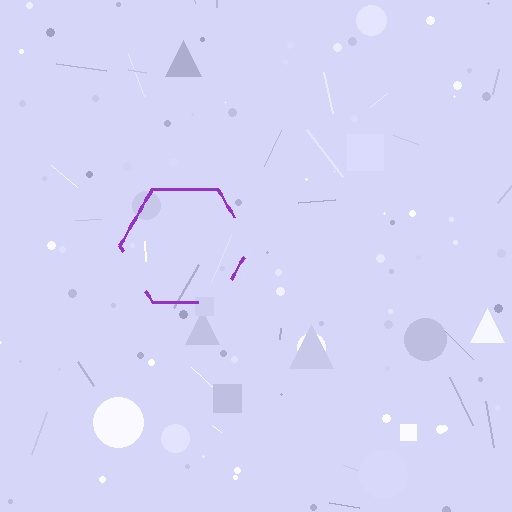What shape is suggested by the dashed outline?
The dashed outline suggests a hexagon.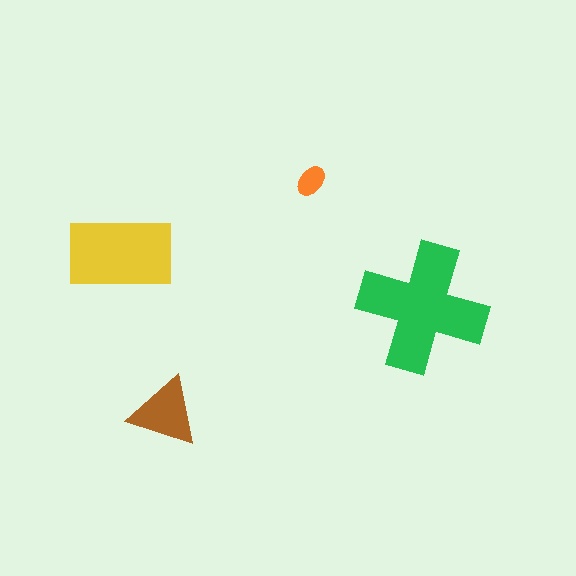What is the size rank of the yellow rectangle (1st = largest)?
2nd.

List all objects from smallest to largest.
The orange ellipse, the brown triangle, the yellow rectangle, the green cross.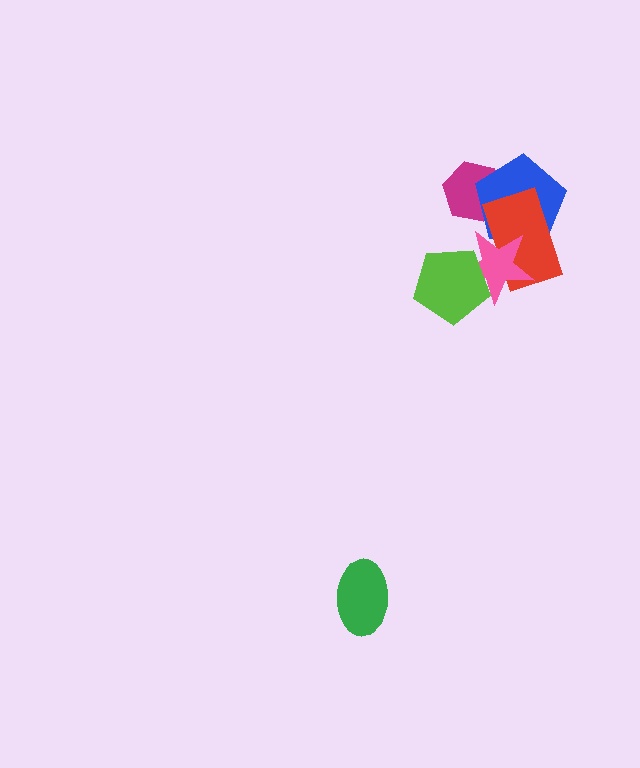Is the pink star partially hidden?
Yes, it is partially covered by another shape.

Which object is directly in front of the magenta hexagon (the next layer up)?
The blue pentagon is directly in front of the magenta hexagon.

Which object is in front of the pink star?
The lime pentagon is in front of the pink star.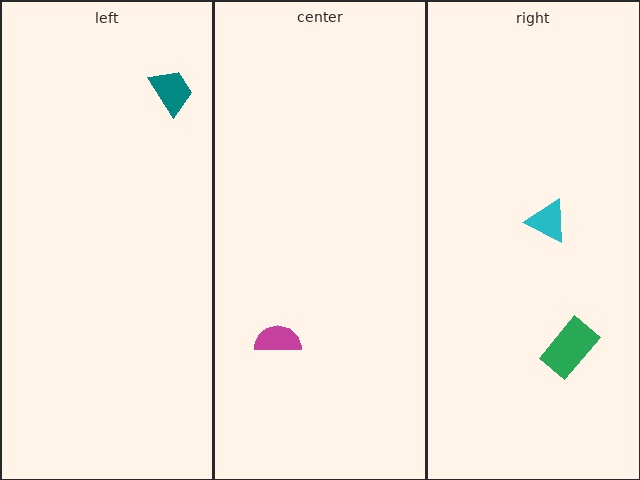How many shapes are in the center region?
1.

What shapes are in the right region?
The green rectangle, the cyan triangle.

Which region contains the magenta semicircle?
The center region.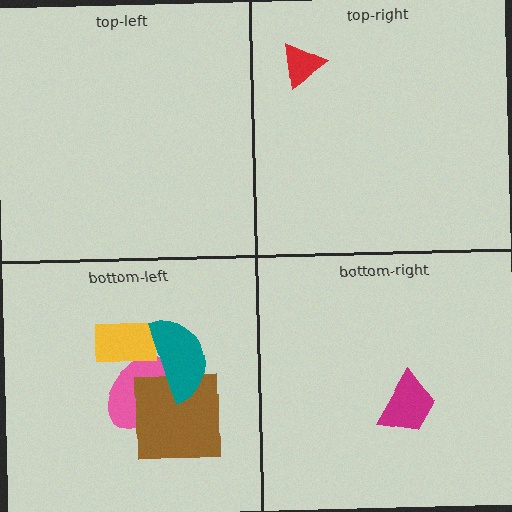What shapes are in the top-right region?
The red triangle.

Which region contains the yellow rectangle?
The bottom-left region.